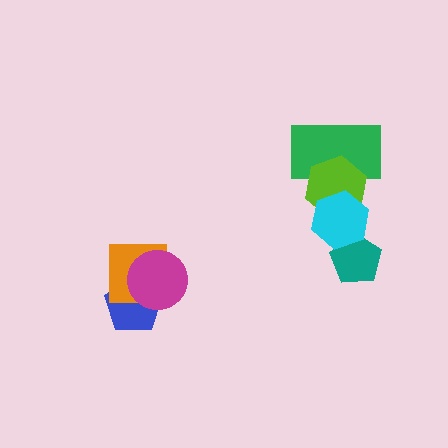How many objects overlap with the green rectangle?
1 object overlaps with the green rectangle.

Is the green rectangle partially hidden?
Yes, it is partially covered by another shape.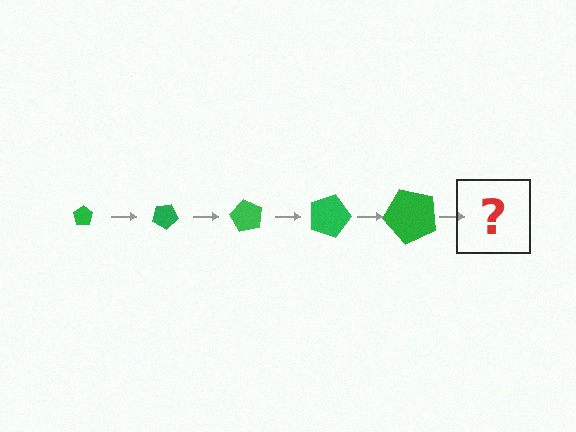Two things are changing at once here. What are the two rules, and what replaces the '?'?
The two rules are that the pentagon grows larger each step and it rotates 30 degrees each step. The '?' should be a pentagon, larger than the previous one and rotated 150 degrees from the start.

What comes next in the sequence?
The next element should be a pentagon, larger than the previous one and rotated 150 degrees from the start.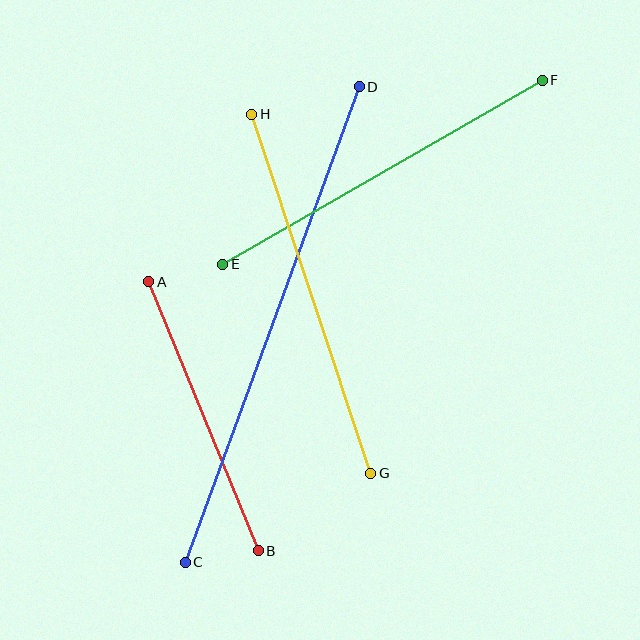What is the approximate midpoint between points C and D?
The midpoint is at approximately (272, 324) pixels.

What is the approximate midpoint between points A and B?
The midpoint is at approximately (203, 416) pixels.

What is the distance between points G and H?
The distance is approximately 378 pixels.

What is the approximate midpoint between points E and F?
The midpoint is at approximately (383, 172) pixels.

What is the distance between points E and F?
The distance is approximately 368 pixels.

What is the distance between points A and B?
The distance is approximately 291 pixels.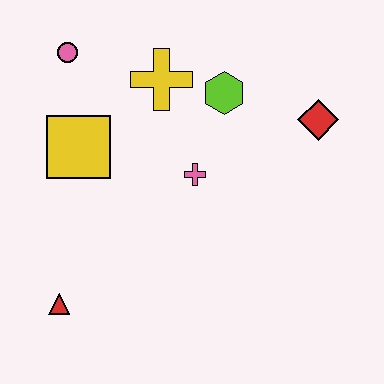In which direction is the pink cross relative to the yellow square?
The pink cross is to the right of the yellow square.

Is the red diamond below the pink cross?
No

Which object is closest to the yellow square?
The pink circle is closest to the yellow square.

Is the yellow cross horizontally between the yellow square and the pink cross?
Yes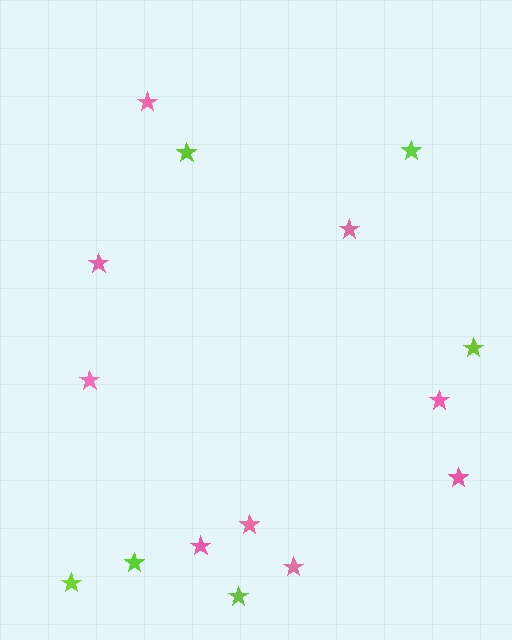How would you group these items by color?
There are 2 groups: one group of lime stars (6) and one group of pink stars (9).